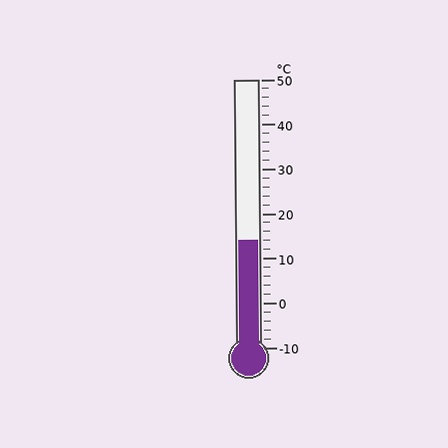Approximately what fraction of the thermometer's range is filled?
The thermometer is filled to approximately 40% of its range.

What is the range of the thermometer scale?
The thermometer scale ranges from -10°C to 50°C.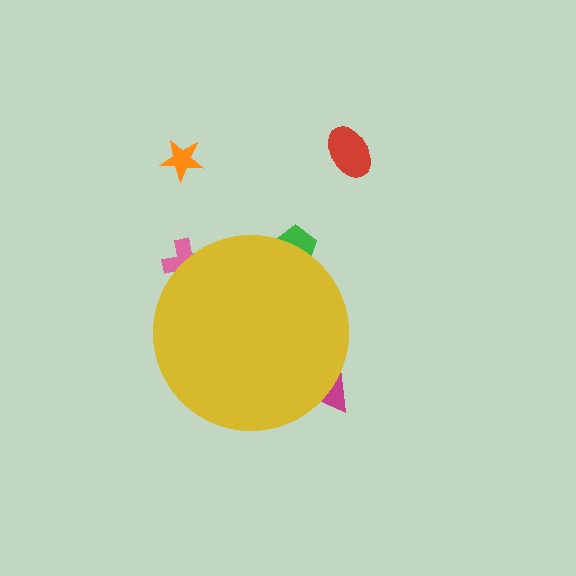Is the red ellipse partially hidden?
No, the red ellipse is fully visible.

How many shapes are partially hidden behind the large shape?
3 shapes are partially hidden.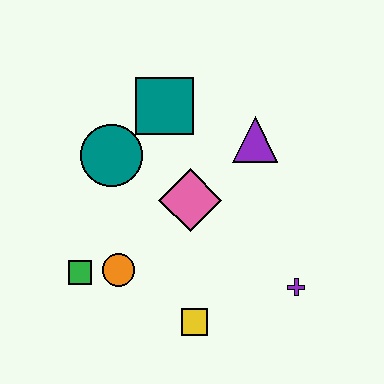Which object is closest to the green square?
The orange circle is closest to the green square.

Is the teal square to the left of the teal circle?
No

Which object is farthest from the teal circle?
The purple cross is farthest from the teal circle.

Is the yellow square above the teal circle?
No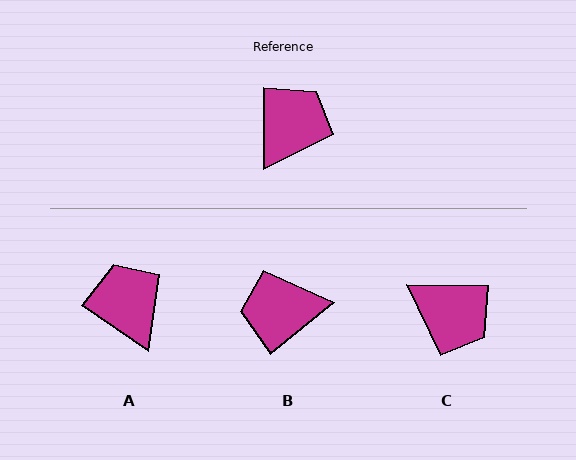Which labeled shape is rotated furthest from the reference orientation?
B, about 129 degrees away.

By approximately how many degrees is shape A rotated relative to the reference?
Approximately 56 degrees counter-clockwise.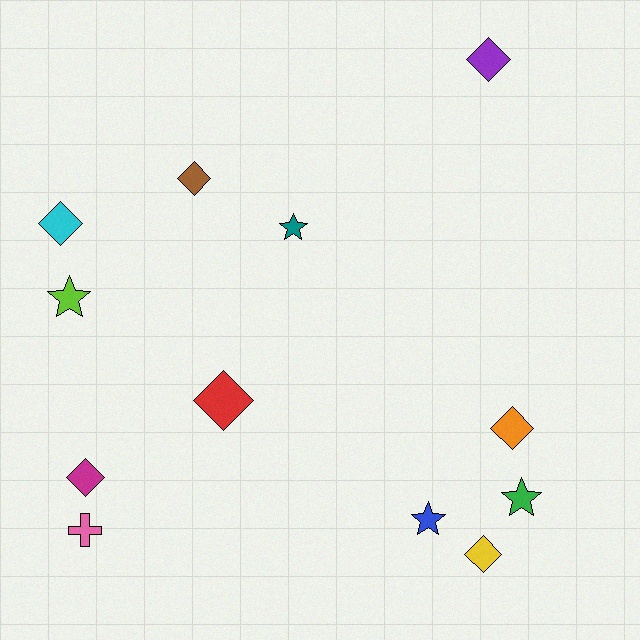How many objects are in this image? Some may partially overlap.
There are 12 objects.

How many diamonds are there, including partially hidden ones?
There are 7 diamonds.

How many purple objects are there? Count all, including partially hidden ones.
There is 1 purple object.